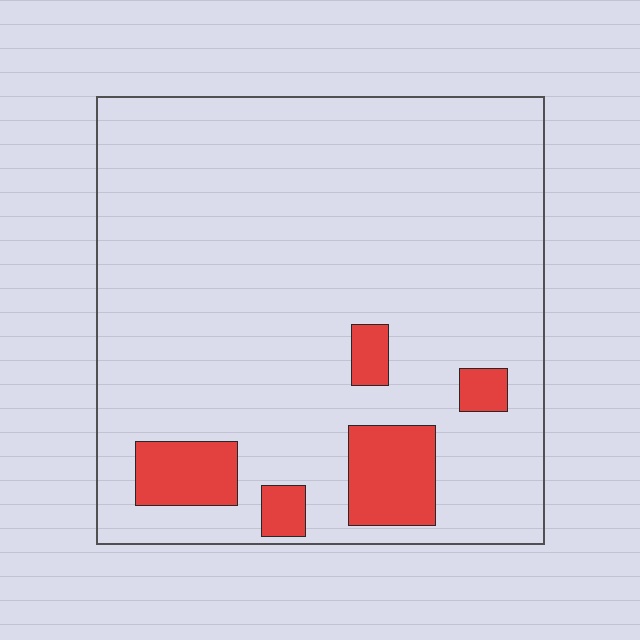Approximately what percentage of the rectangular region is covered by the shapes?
Approximately 10%.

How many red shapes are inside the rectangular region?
5.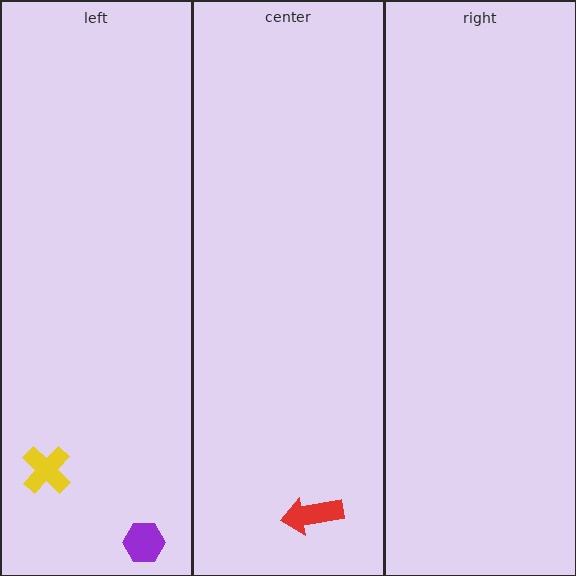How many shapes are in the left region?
2.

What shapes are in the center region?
The red arrow.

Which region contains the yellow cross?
The left region.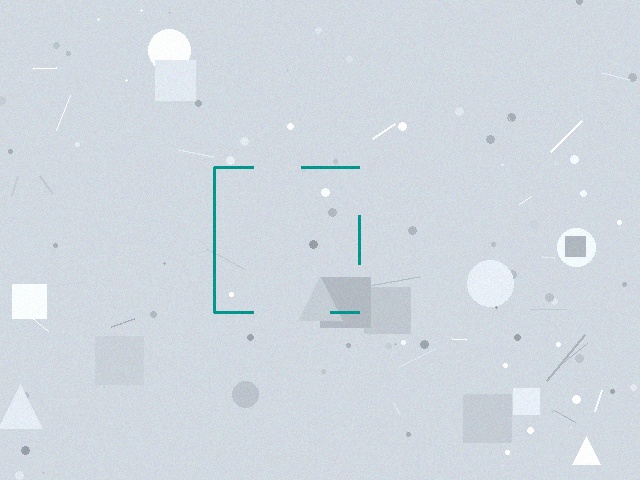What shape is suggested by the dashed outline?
The dashed outline suggests a square.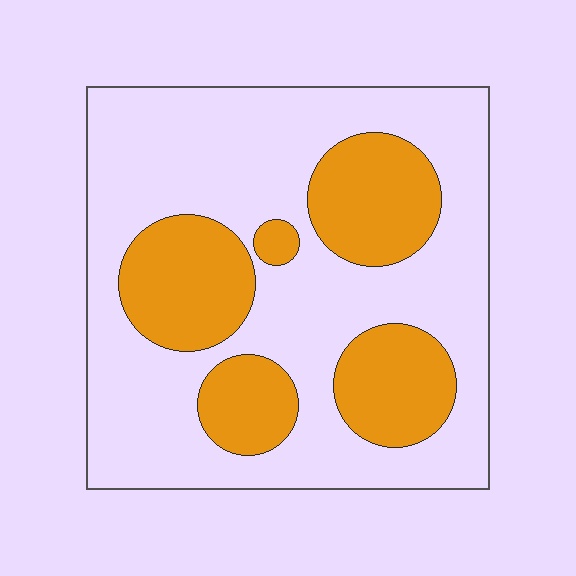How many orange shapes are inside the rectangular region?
5.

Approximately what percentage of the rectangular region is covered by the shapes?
Approximately 30%.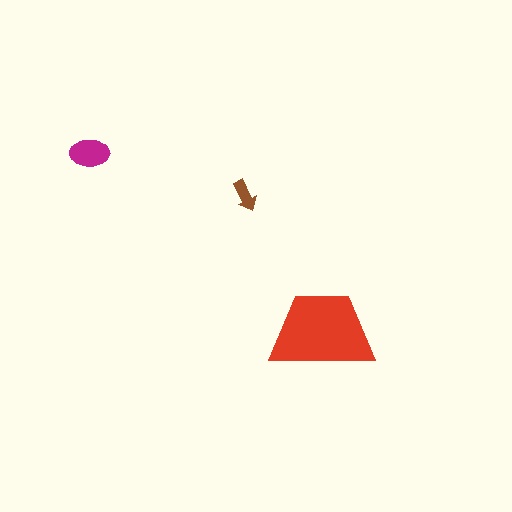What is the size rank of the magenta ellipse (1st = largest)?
2nd.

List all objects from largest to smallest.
The red trapezoid, the magenta ellipse, the brown arrow.